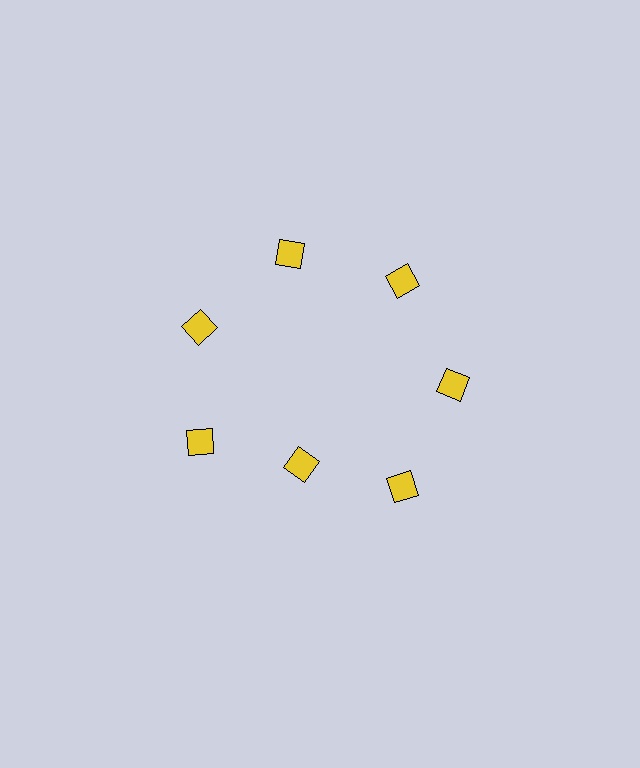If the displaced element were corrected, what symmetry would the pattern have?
It would have 7-fold rotational symmetry — the pattern would map onto itself every 51 degrees.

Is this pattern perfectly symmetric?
No. The 7 yellow squares are arranged in a ring, but one element near the 6 o'clock position is pulled inward toward the center, breaking the 7-fold rotational symmetry.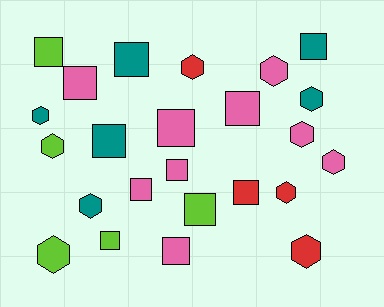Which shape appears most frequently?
Square, with 13 objects.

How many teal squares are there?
There are 3 teal squares.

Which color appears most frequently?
Pink, with 9 objects.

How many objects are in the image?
There are 24 objects.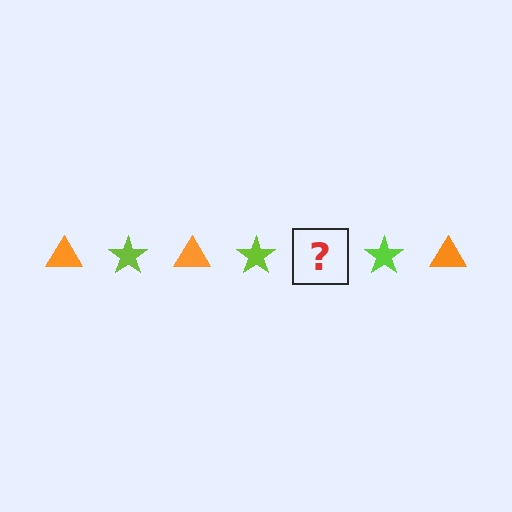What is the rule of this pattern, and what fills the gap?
The rule is that the pattern alternates between orange triangle and lime star. The gap should be filled with an orange triangle.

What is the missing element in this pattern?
The missing element is an orange triangle.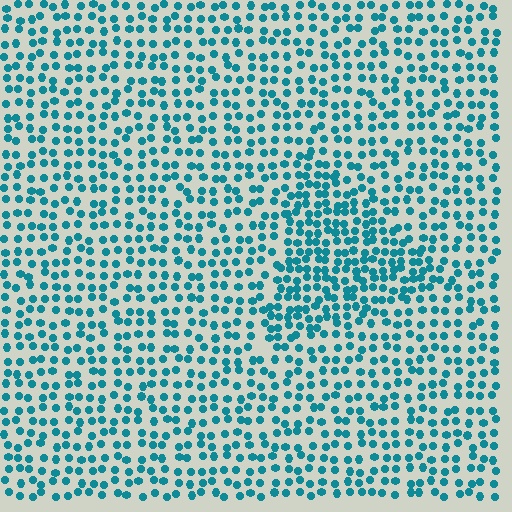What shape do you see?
I see a triangle.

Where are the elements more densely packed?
The elements are more densely packed inside the triangle boundary.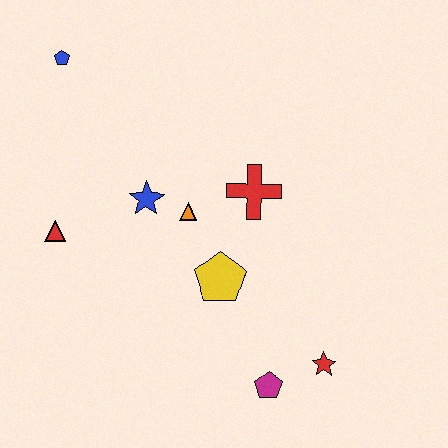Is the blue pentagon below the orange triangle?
No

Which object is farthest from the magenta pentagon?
The blue pentagon is farthest from the magenta pentagon.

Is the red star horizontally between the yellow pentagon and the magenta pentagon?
No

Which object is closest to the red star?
The magenta pentagon is closest to the red star.